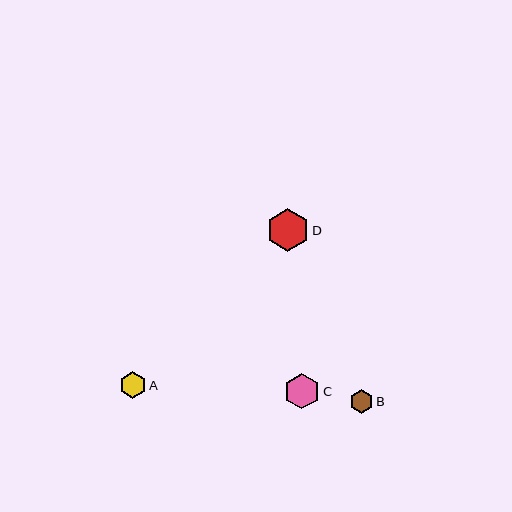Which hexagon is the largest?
Hexagon D is the largest with a size of approximately 43 pixels.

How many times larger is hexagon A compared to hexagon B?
Hexagon A is approximately 1.1 times the size of hexagon B.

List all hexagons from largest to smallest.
From largest to smallest: D, C, A, B.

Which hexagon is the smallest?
Hexagon B is the smallest with a size of approximately 23 pixels.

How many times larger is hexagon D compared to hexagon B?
Hexagon D is approximately 1.8 times the size of hexagon B.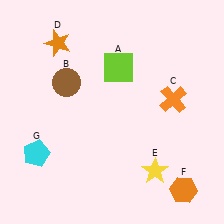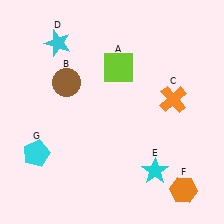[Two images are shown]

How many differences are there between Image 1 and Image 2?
There are 2 differences between the two images.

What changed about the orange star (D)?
In Image 1, D is orange. In Image 2, it changed to cyan.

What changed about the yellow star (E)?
In Image 1, E is yellow. In Image 2, it changed to cyan.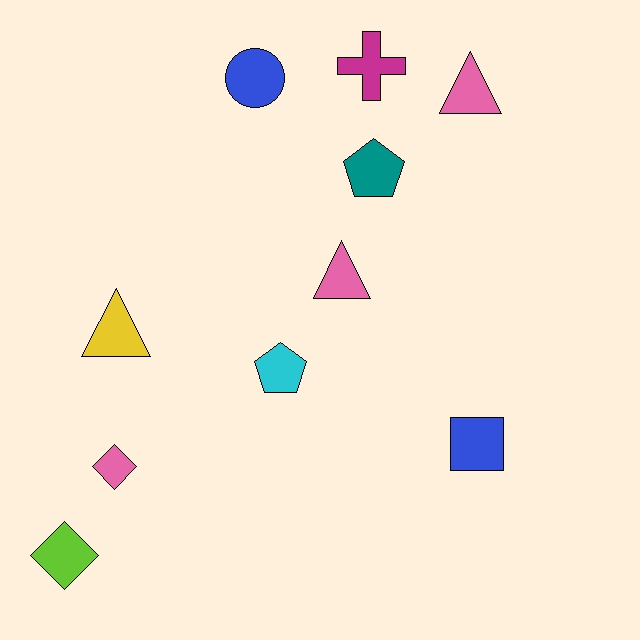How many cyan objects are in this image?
There is 1 cyan object.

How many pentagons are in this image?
There are 2 pentagons.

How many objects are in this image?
There are 10 objects.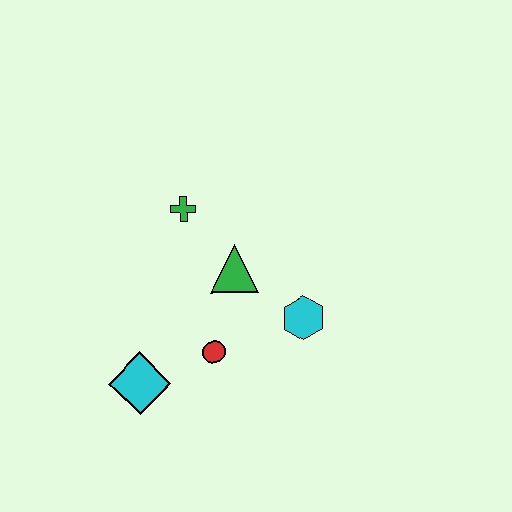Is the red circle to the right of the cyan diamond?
Yes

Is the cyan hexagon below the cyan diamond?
No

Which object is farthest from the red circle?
The green cross is farthest from the red circle.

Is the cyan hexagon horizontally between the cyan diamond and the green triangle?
No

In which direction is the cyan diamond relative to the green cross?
The cyan diamond is below the green cross.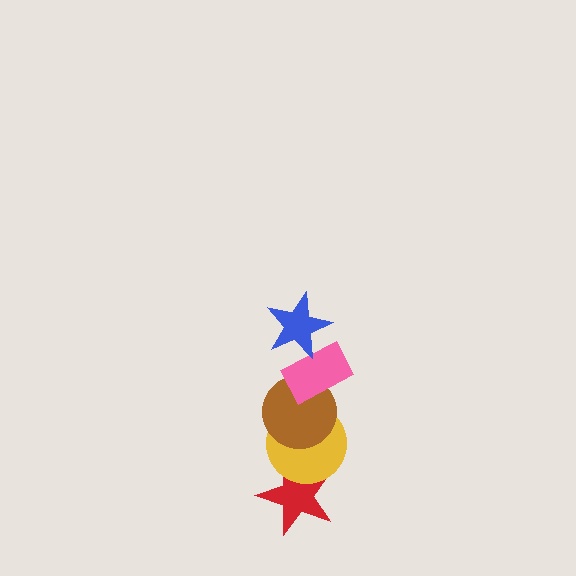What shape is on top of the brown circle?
The pink rectangle is on top of the brown circle.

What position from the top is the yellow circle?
The yellow circle is 4th from the top.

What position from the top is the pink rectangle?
The pink rectangle is 2nd from the top.